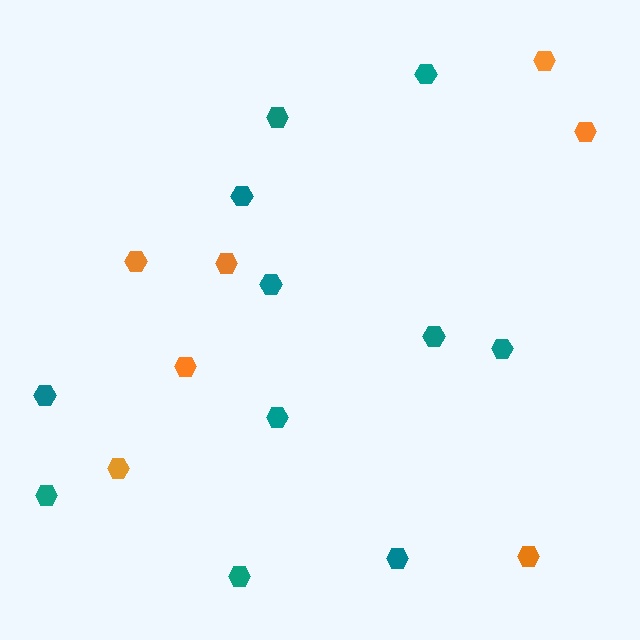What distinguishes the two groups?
There are 2 groups: one group of teal hexagons (11) and one group of orange hexagons (7).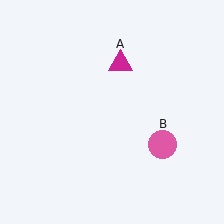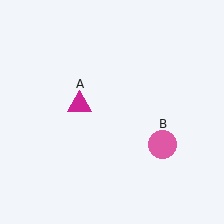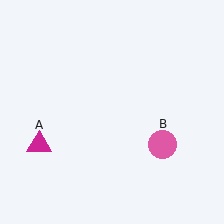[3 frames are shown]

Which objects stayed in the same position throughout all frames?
Pink circle (object B) remained stationary.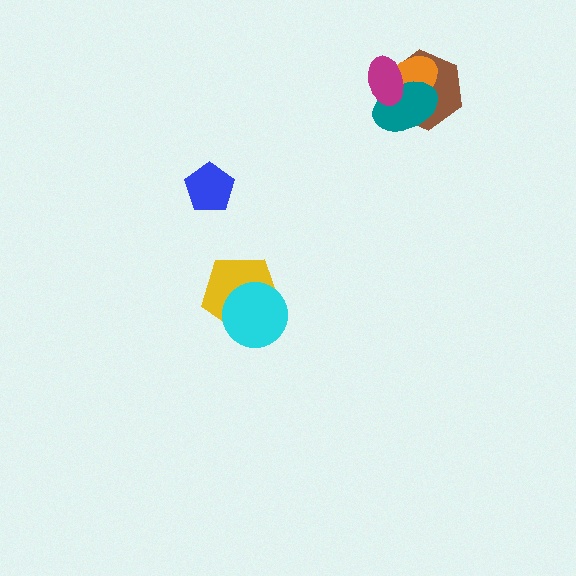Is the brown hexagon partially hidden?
Yes, it is partially covered by another shape.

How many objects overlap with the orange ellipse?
3 objects overlap with the orange ellipse.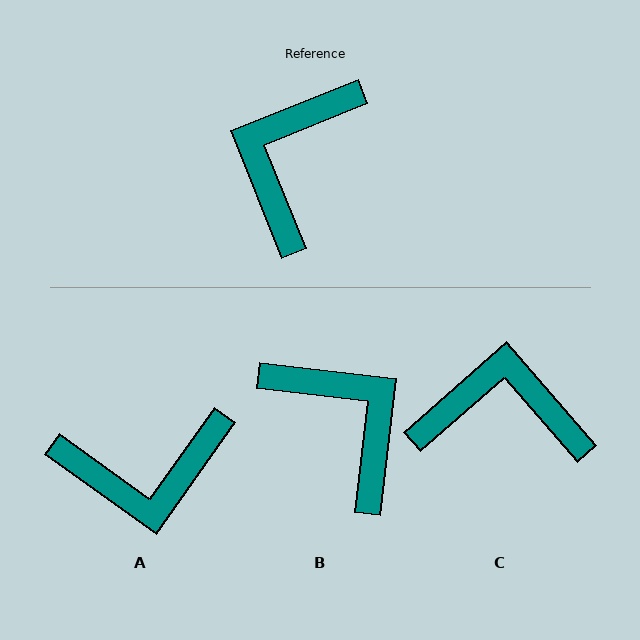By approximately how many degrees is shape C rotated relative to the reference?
Approximately 71 degrees clockwise.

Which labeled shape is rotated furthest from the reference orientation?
A, about 123 degrees away.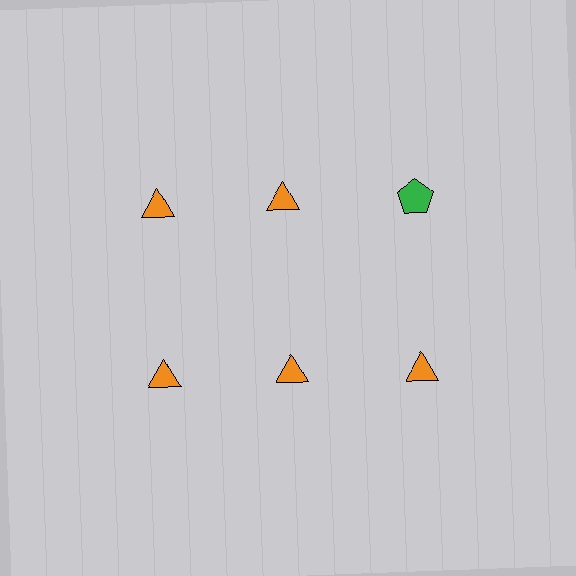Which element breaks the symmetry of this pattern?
The green pentagon in the top row, center column breaks the symmetry. All other shapes are orange triangles.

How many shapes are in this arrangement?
There are 6 shapes arranged in a grid pattern.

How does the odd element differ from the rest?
It differs in both color (green instead of orange) and shape (pentagon instead of triangle).